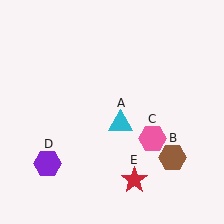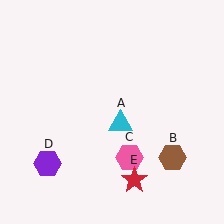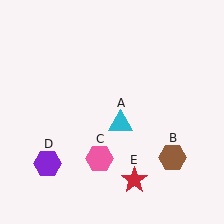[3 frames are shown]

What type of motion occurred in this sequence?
The pink hexagon (object C) rotated clockwise around the center of the scene.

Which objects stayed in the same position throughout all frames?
Cyan triangle (object A) and brown hexagon (object B) and purple hexagon (object D) and red star (object E) remained stationary.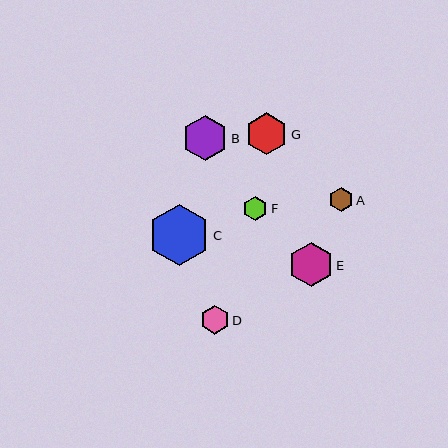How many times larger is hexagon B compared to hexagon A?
Hexagon B is approximately 1.8 times the size of hexagon A.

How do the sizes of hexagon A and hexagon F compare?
Hexagon A and hexagon F are approximately the same size.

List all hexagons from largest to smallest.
From largest to smallest: C, B, E, G, D, A, F.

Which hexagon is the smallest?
Hexagon F is the smallest with a size of approximately 25 pixels.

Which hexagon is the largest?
Hexagon C is the largest with a size of approximately 61 pixels.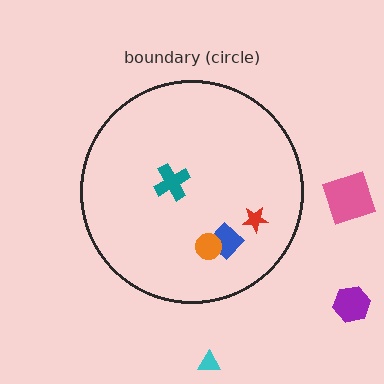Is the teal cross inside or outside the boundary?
Inside.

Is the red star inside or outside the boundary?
Inside.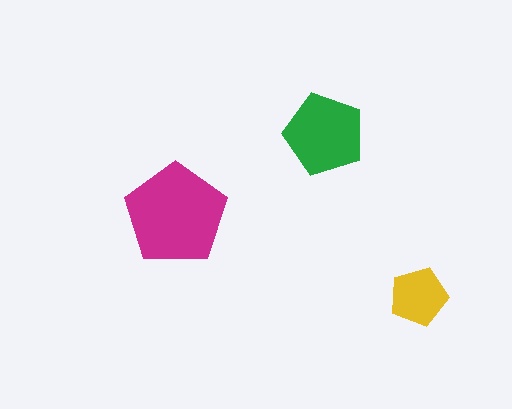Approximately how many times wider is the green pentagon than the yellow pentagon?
About 1.5 times wider.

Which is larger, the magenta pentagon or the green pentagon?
The magenta one.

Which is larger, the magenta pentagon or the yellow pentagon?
The magenta one.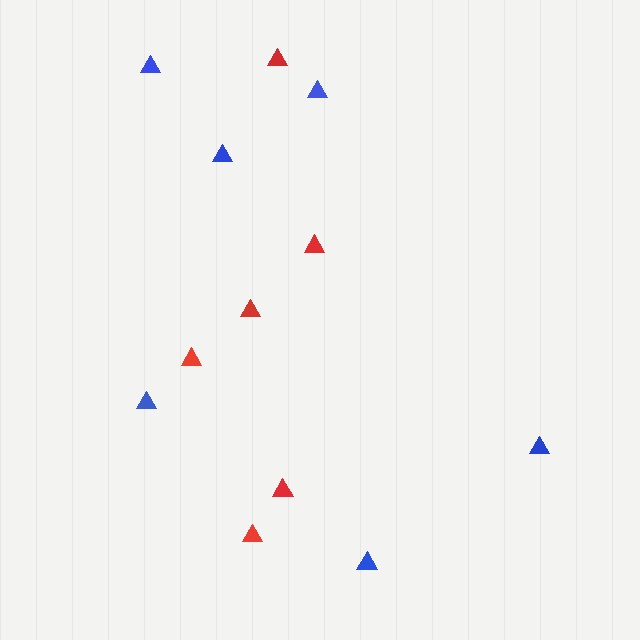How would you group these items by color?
There are 2 groups: one group of red triangles (6) and one group of blue triangles (6).